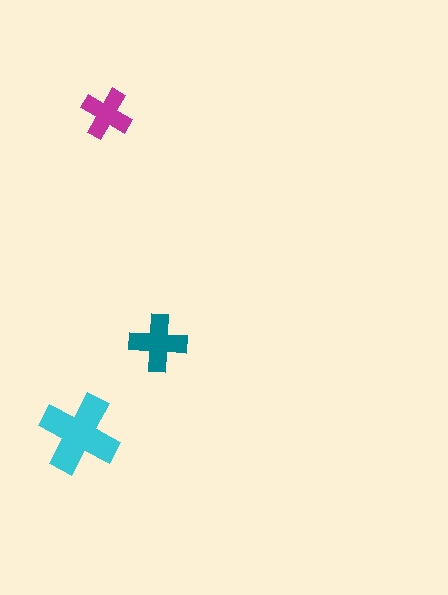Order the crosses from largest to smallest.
the cyan one, the teal one, the magenta one.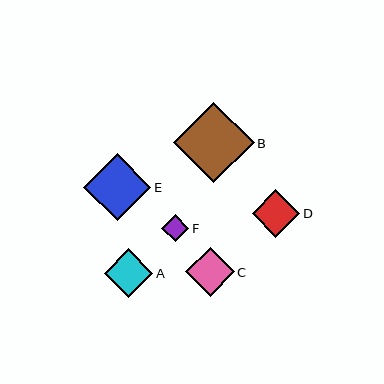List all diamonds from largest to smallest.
From largest to smallest: B, E, A, C, D, F.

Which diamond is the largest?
Diamond B is the largest with a size of approximately 80 pixels.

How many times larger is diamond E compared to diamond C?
Diamond E is approximately 1.4 times the size of diamond C.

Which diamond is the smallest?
Diamond F is the smallest with a size of approximately 27 pixels.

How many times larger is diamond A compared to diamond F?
Diamond A is approximately 1.8 times the size of diamond F.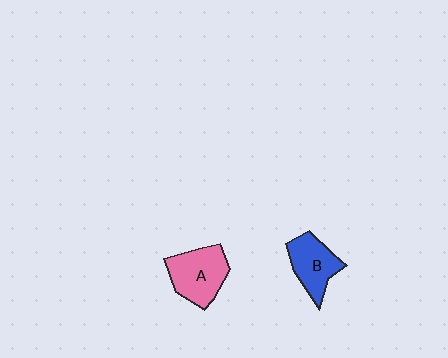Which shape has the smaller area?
Shape B (blue).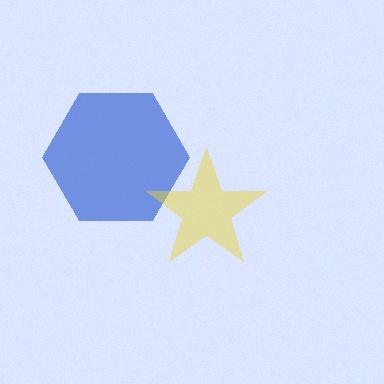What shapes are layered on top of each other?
The layered shapes are: a blue hexagon, a yellow star.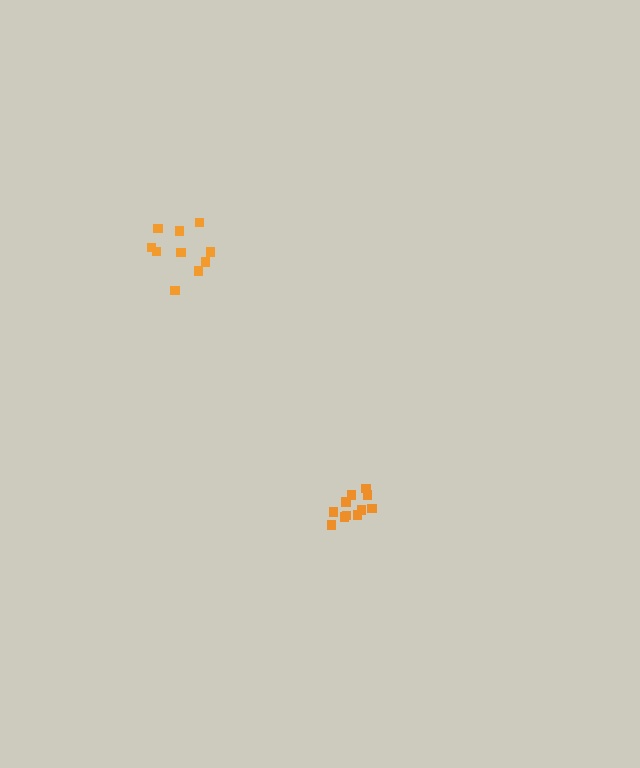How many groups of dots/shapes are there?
There are 2 groups.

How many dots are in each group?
Group 1: 10 dots, Group 2: 11 dots (21 total).